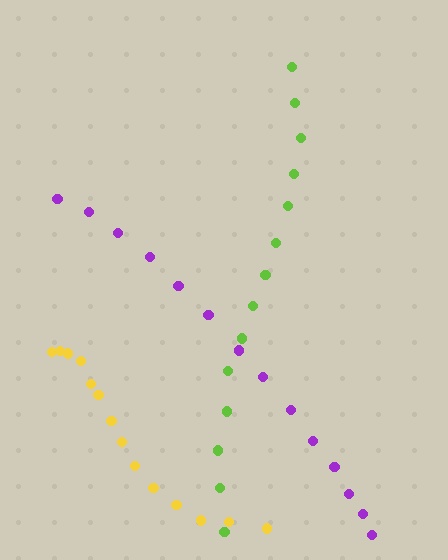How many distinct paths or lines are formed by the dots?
There are 3 distinct paths.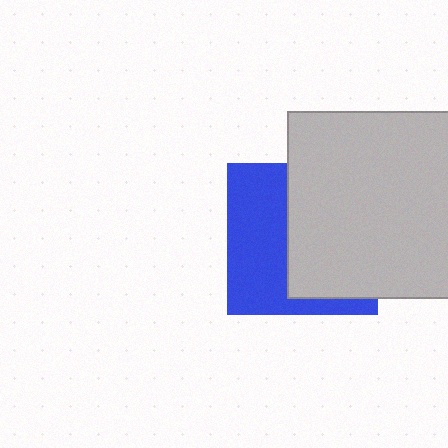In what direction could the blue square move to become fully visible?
The blue square could move left. That would shift it out from behind the light gray square entirely.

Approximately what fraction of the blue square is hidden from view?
Roughly 54% of the blue square is hidden behind the light gray square.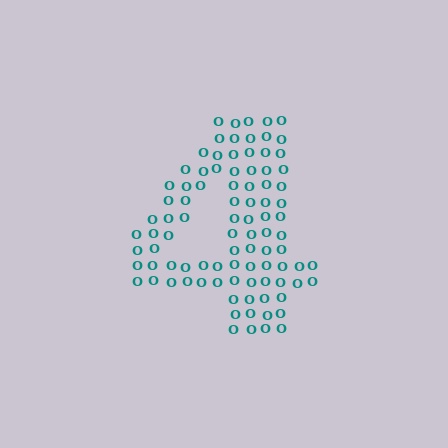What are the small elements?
The small elements are letter O's.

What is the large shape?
The large shape is the digit 4.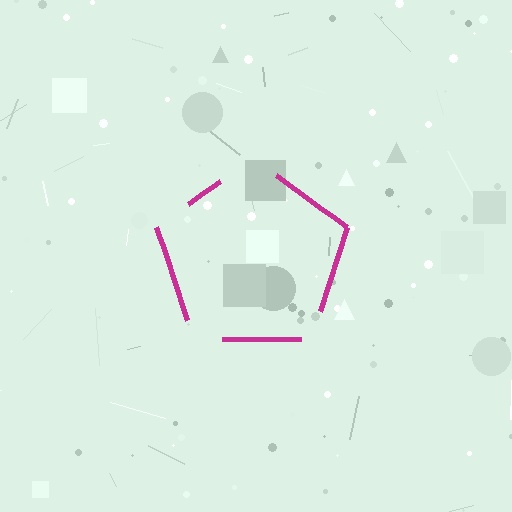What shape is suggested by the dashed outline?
The dashed outline suggests a pentagon.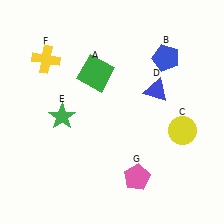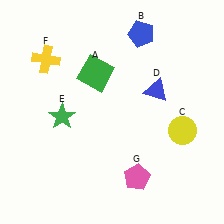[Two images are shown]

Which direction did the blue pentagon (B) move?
The blue pentagon (B) moved left.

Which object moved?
The blue pentagon (B) moved left.